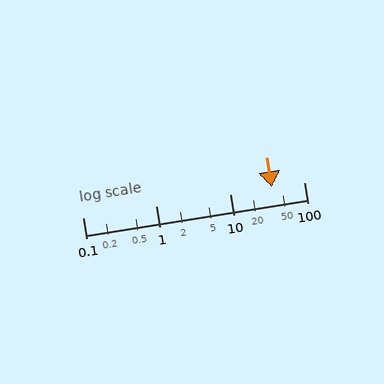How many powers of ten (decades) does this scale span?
The scale spans 3 decades, from 0.1 to 100.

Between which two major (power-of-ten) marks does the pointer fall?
The pointer is between 10 and 100.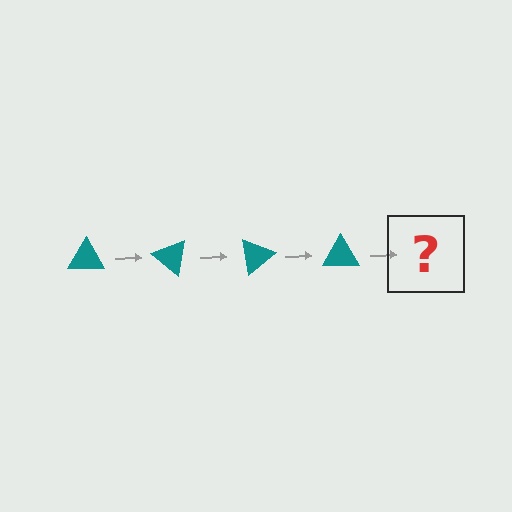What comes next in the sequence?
The next element should be a teal triangle rotated 160 degrees.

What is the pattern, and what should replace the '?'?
The pattern is that the triangle rotates 40 degrees each step. The '?' should be a teal triangle rotated 160 degrees.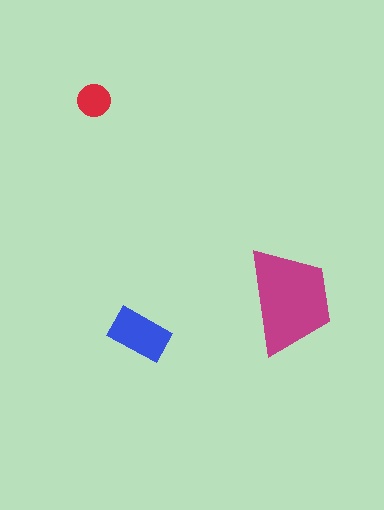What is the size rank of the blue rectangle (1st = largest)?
2nd.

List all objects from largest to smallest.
The magenta trapezoid, the blue rectangle, the red circle.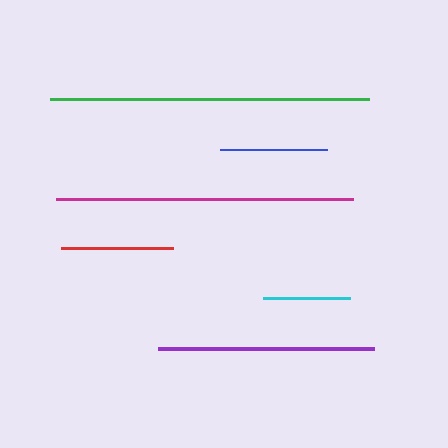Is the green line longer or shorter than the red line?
The green line is longer than the red line.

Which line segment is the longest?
The green line is the longest at approximately 320 pixels.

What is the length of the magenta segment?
The magenta segment is approximately 296 pixels long.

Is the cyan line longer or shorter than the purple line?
The purple line is longer than the cyan line.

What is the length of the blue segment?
The blue segment is approximately 107 pixels long.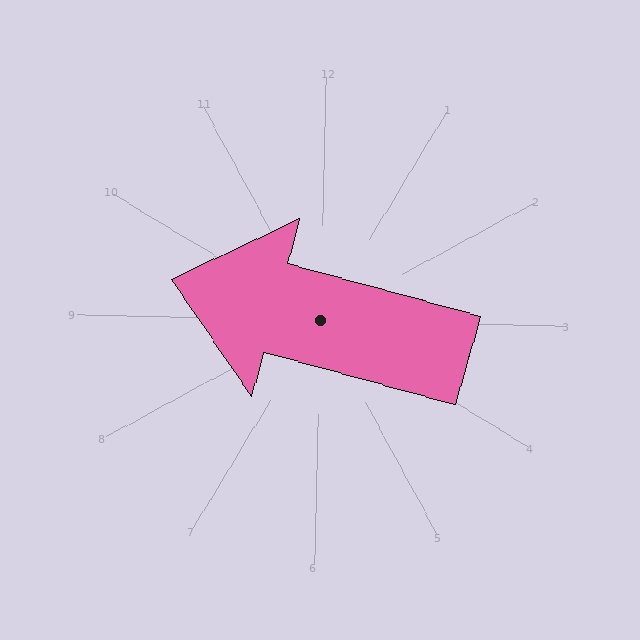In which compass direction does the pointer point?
West.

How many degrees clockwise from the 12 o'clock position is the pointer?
Approximately 284 degrees.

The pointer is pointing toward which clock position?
Roughly 9 o'clock.